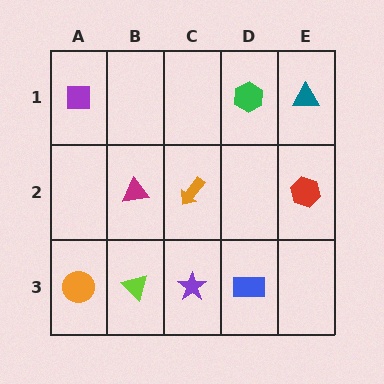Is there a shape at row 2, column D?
No, that cell is empty.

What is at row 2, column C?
An orange arrow.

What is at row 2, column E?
A red hexagon.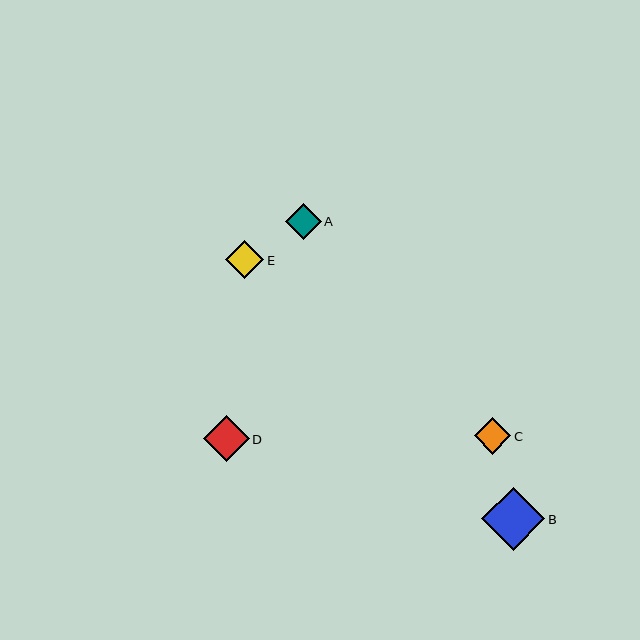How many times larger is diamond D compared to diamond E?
Diamond D is approximately 1.2 times the size of diamond E.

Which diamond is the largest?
Diamond B is the largest with a size of approximately 63 pixels.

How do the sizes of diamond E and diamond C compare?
Diamond E and diamond C are approximately the same size.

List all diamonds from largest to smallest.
From largest to smallest: B, D, E, C, A.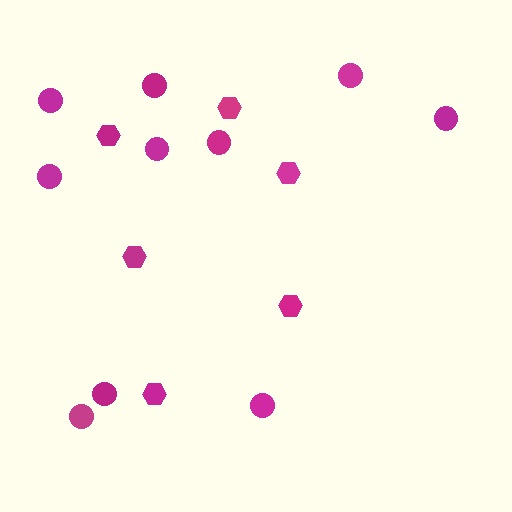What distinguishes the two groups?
There are 2 groups: one group of circles (10) and one group of hexagons (6).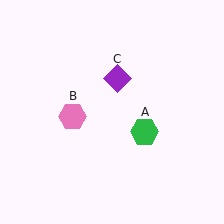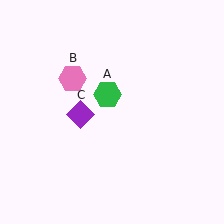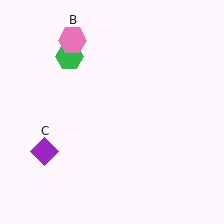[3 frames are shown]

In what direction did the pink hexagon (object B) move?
The pink hexagon (object B) moved up.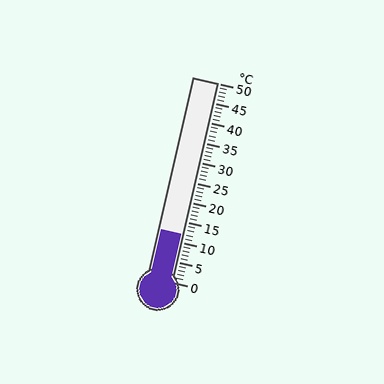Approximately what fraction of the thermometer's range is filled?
The thermometer is filled to approximately 25% of its range.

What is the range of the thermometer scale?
The thermometer scale ranges from 0°C to 50°C.